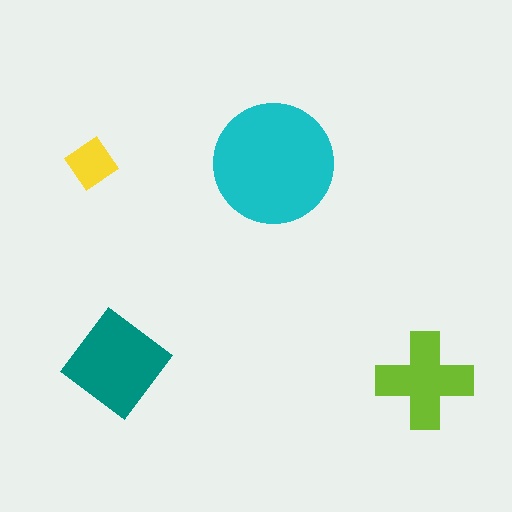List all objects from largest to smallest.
The cyan circle, the teal diamond, the lime cross, the yellow diamond.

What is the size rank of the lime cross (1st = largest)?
3rd.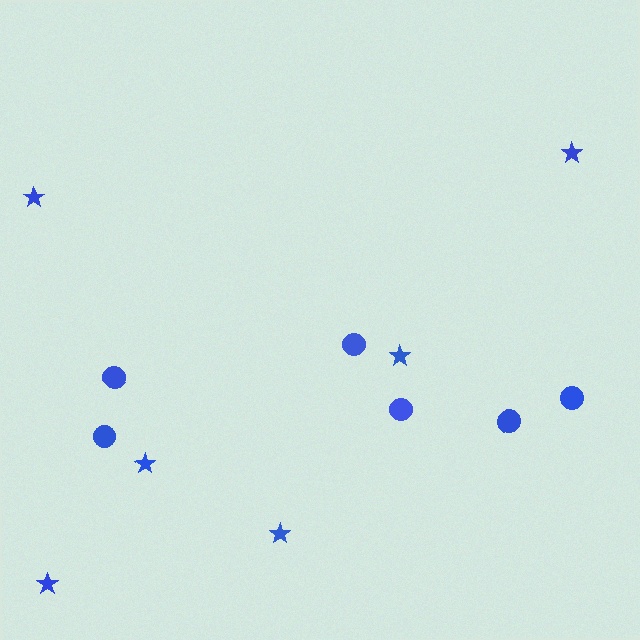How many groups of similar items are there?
There are 2 groups: one group of circles (6) and one group of stars (6).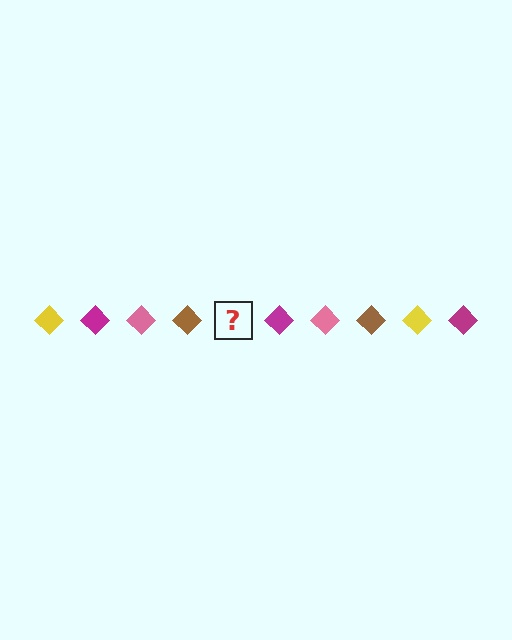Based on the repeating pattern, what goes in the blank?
The blank should be a yellow diamond.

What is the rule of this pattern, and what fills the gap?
The rule is that the pattern cycles through yellow, magenta, pink, brown diamonds. The gap should be filled with a yellow diamond.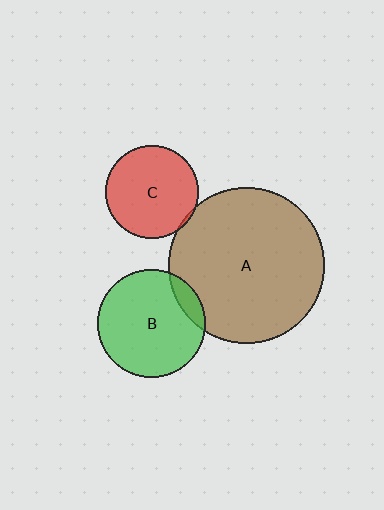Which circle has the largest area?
Circle A (brown).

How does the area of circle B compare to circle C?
Approximately 1.4 times.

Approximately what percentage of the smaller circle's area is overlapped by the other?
Approximately 5%.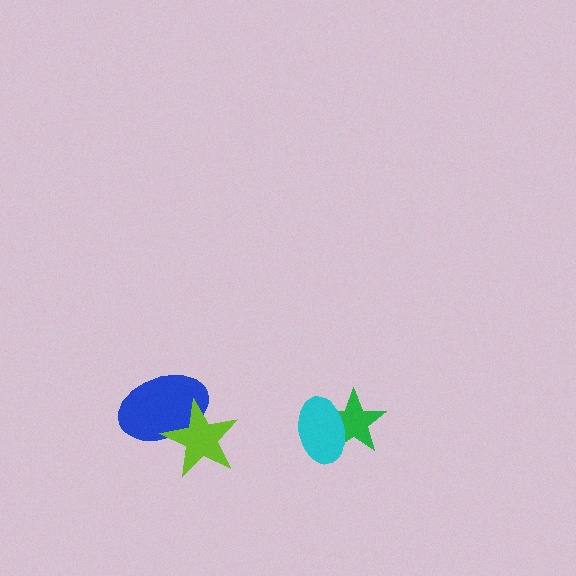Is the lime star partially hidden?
No, no other shape covers it.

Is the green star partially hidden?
Yes, it is partially covered by another shape.